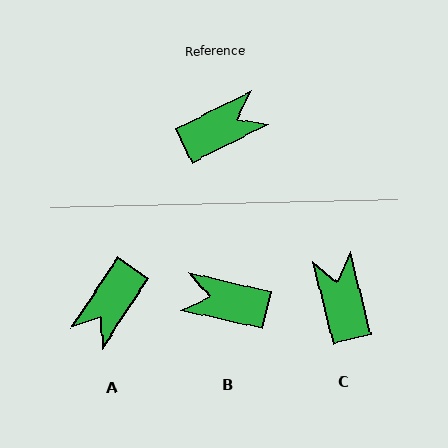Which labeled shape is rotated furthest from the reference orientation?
A, about 150 degrees away.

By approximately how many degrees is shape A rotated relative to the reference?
Approximately 150 degrees clockwise.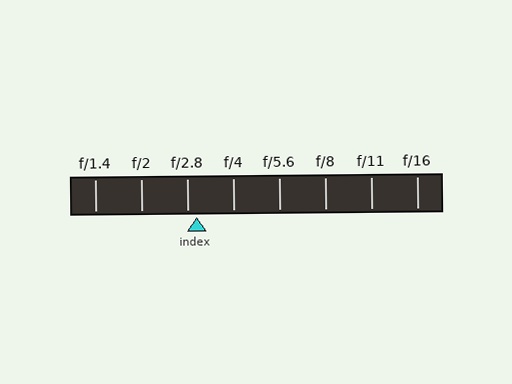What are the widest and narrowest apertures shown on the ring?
The widest aperture shown is f/1.4 and the narrowest is f/16.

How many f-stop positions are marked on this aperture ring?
There are 8 f-stop positions marked.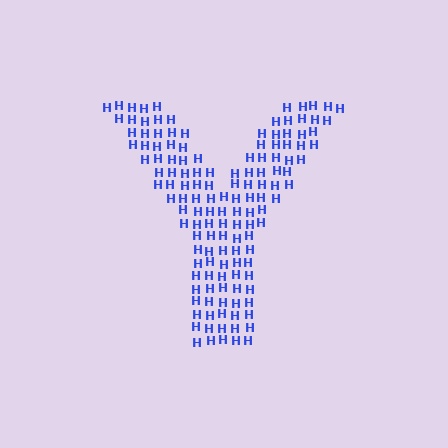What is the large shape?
The large shape is the letter Y.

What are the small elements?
The small elements are letter H's.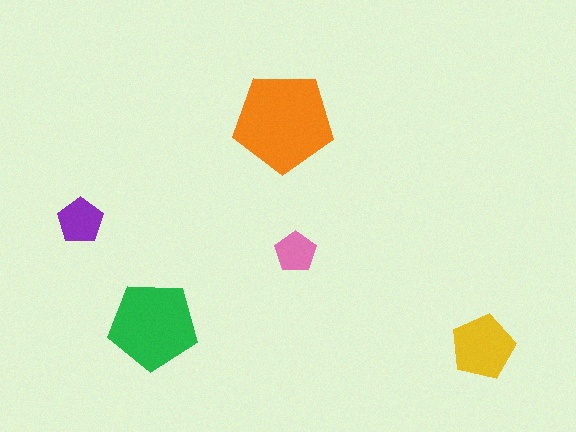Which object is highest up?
The orange pentagon is topmost.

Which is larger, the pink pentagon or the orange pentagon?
The orange one.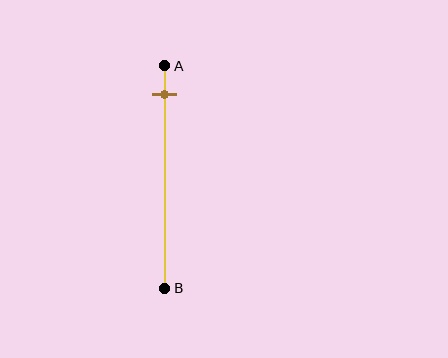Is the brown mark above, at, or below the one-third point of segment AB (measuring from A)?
The brown mark is above the one-third point of segment AB.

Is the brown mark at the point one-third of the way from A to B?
No, the mark is at about 15% from A, not at the 33% one-third point.